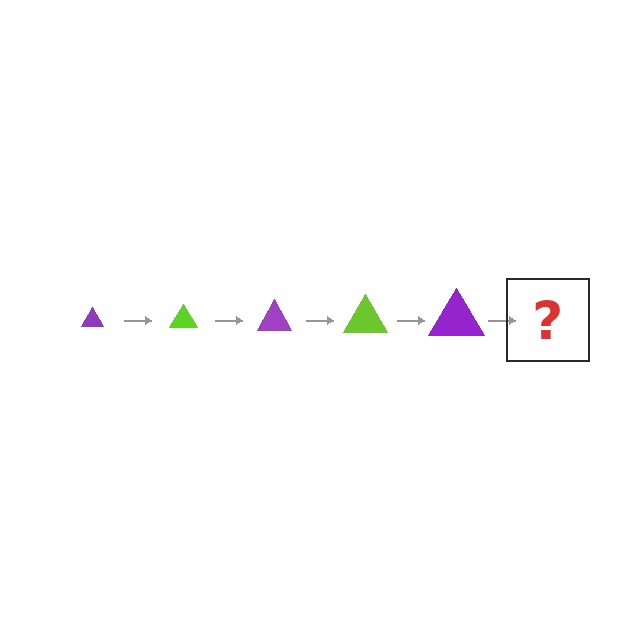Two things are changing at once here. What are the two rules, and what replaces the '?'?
The two rules are that the triangle grows larger each step and the color cycles through purple and lime. The '?' should be a lime triangle, larger than the previous one.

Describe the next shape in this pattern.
It should be a lime triangle, larger than the previous one.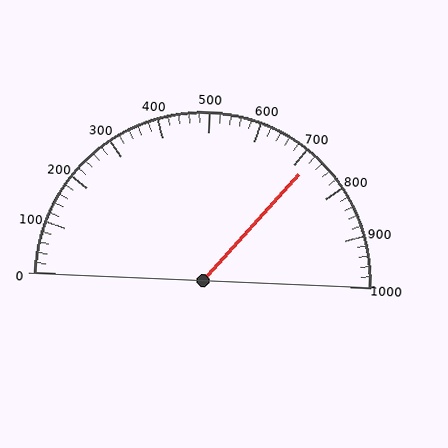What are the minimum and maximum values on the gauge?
The gauge ranges from 0 to 1000.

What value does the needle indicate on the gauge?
The needle indicates approximately 720.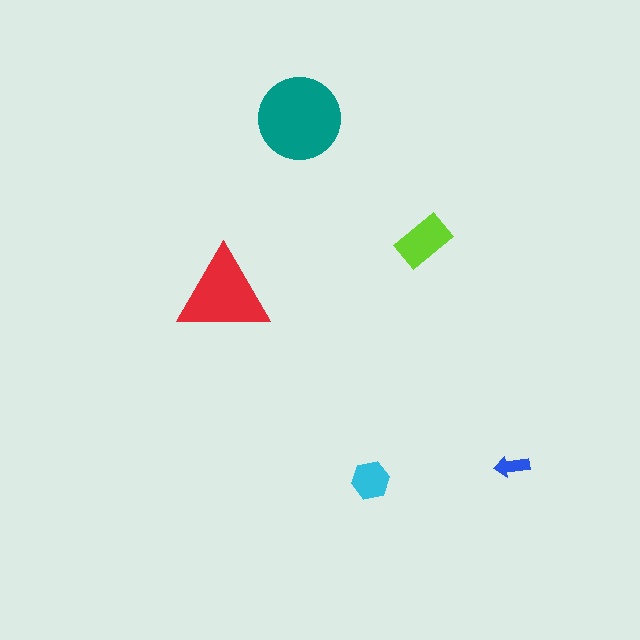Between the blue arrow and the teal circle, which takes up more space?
The teal circle.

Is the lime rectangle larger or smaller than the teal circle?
Smaller.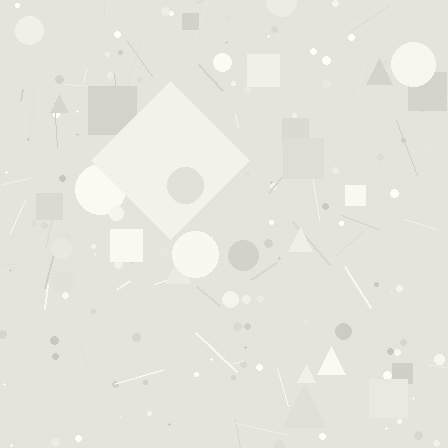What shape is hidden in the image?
A diamond is hidden in the image.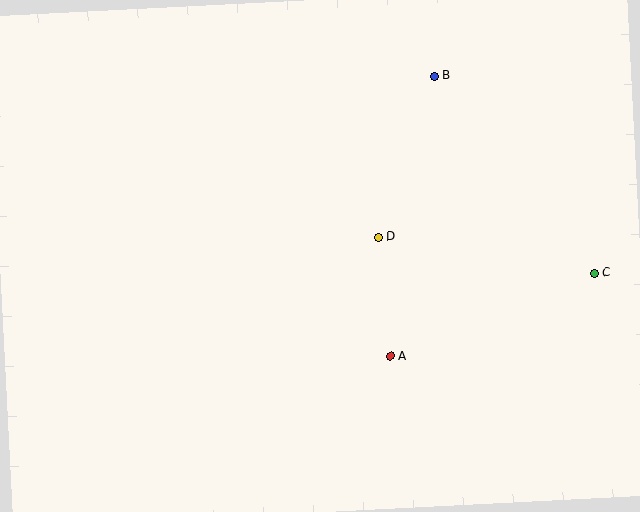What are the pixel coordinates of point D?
Point D is at (378, 237).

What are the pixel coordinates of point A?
Point A is at (391, 356).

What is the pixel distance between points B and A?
The distance between B and A is 283 pixels.